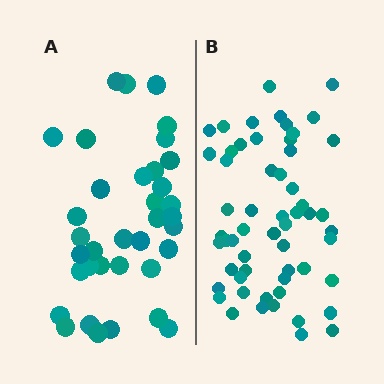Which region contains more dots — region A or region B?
Region B (the right region) has more dots.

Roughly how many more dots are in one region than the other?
Region B has approximately 20 more dots than region A.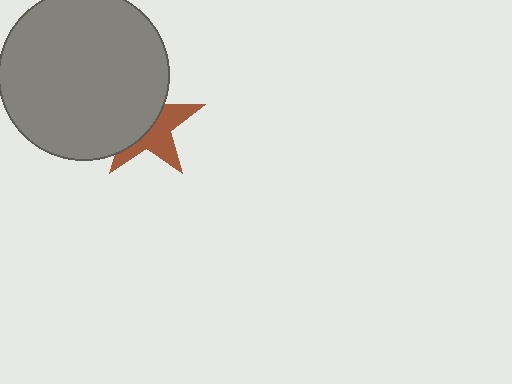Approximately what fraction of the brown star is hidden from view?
Roughly 54% of the brown star is hidden behind the gray circle.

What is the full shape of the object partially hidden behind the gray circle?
The partially hidden object is a brown star.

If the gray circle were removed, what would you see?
You would see the complete brown star.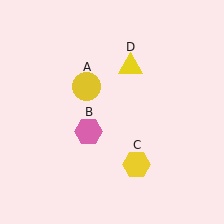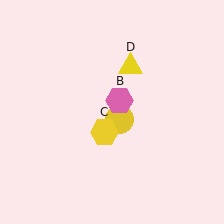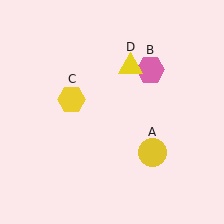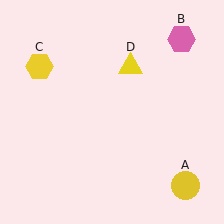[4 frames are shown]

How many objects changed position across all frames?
3 objects changed position: yellow circle (object A), pink hexagon (object B), yellow hexagon (object C).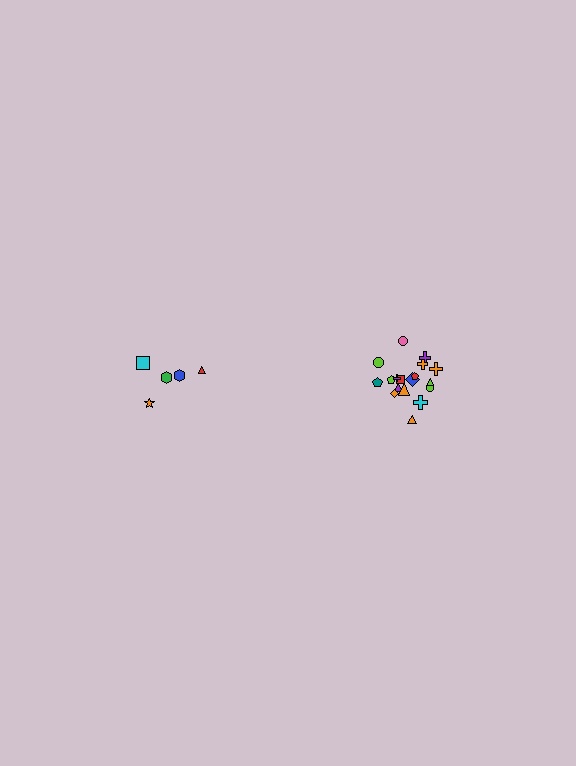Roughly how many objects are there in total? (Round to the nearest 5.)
Roughly 25 objects in total.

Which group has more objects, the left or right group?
The right group.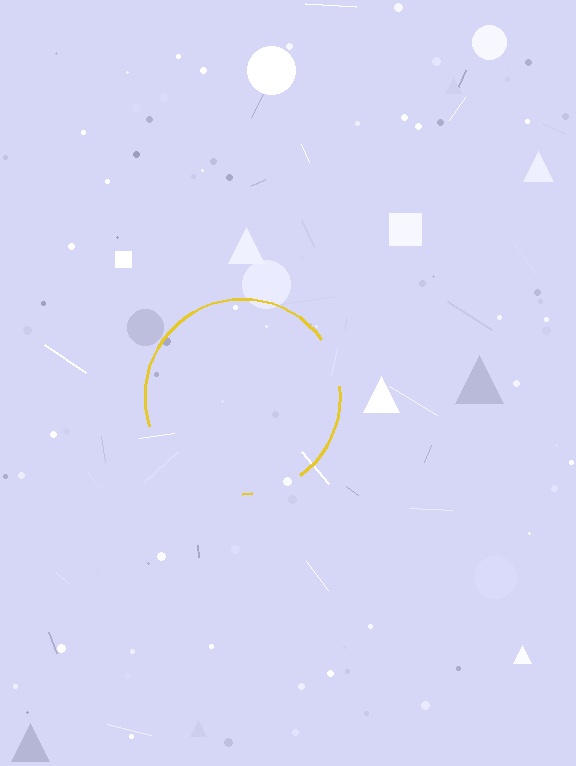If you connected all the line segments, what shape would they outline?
They would outline a circle.